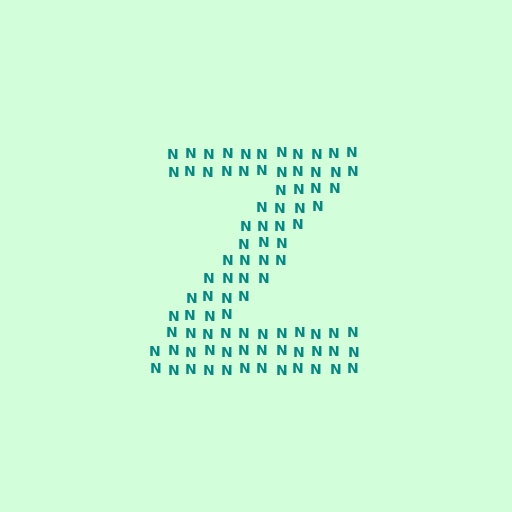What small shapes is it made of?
It is made of small letter N's.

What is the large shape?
The large shape is the letter Z.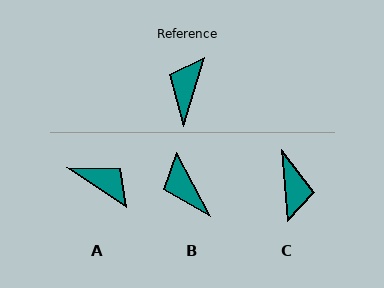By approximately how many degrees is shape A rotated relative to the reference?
Approximately 107 degrees clockwise.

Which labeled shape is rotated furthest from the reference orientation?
C, about 158 degrees away.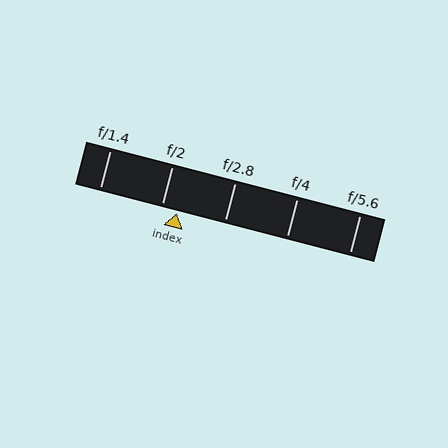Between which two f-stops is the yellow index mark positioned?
The index mark is between f/2 and f/2.8.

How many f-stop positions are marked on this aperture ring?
There are 5 f-stop positions marked.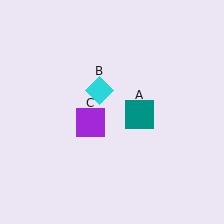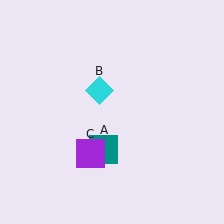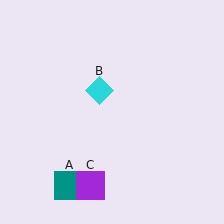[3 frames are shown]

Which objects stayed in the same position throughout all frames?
Cyan diamond (object B) remained stationary.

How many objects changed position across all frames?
2 objects changed position: teal square (object A), purple square (object C).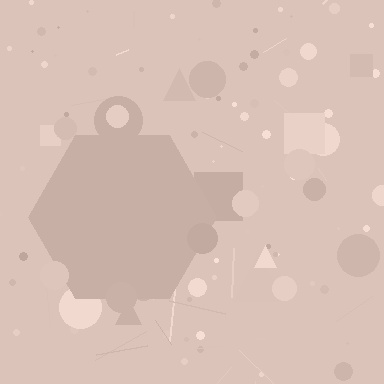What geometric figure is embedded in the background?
A hexagon is embedded in the background.